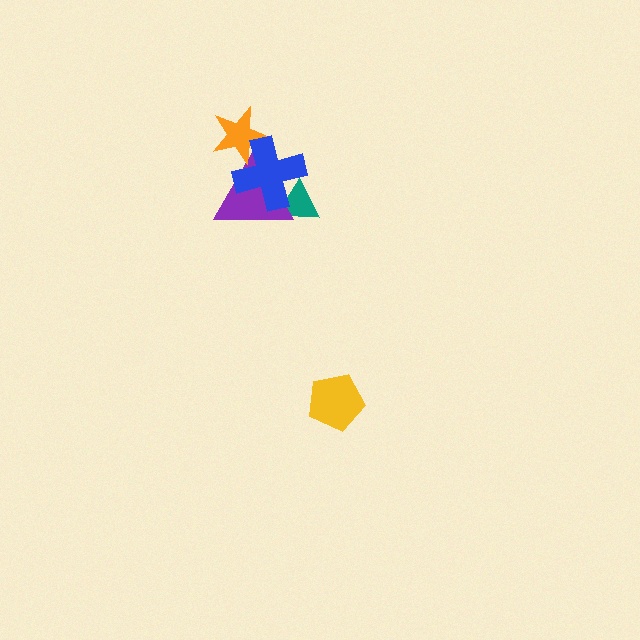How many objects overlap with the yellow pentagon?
0 objects overlap with the yellow pentagon.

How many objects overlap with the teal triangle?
2 objects overlap with the teal triangle.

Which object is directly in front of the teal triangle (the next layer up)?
The purple triangle is directly in front of the teal triangle.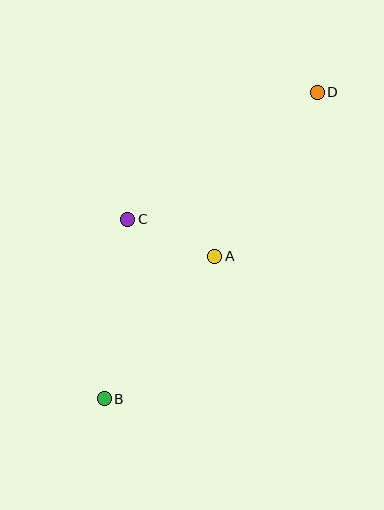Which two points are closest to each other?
Points A and C are closest to each other.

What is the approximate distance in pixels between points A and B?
The distance between A and B is approximately 180 pixels.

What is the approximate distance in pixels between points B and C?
The distance between B and C is approximately 181 pixels.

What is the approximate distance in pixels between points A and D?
The distance between A and D is approximately 193 pixels.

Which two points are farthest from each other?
Points B and D are farthest from each other.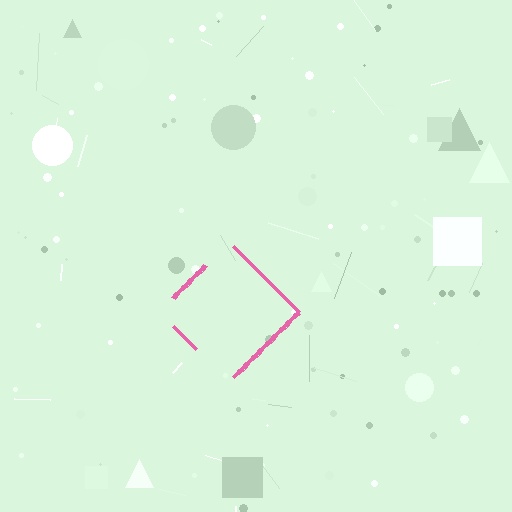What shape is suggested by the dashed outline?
The dashed outline suggests a diamond.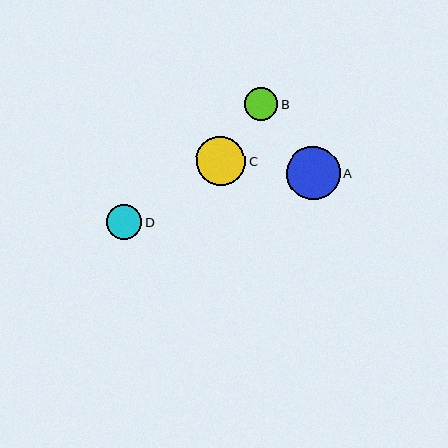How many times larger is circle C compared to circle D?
Circle C is approximately 1.4 times the size of circle D.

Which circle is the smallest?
Circle B is the smallest with a size of approximately 33 pixels.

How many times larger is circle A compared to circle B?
Circle A is approximately 1.6 times the size of circle B.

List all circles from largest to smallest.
From largest to smallest: A, C, D, B.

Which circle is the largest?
Circle A is the largest with a size of approximately 53 pixels.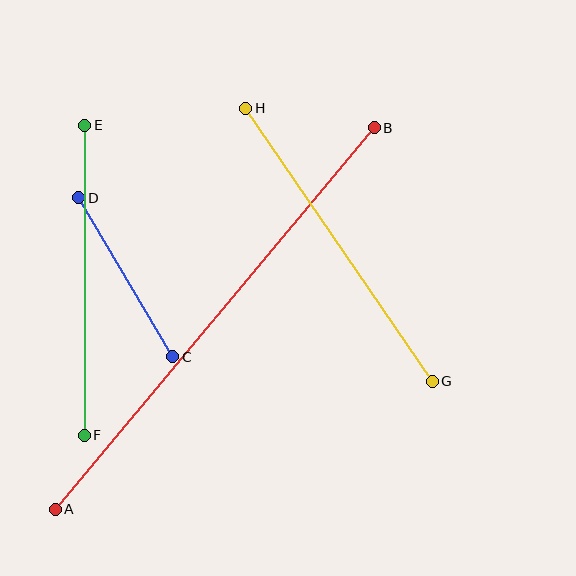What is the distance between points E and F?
The distance is approximately 310 pixels.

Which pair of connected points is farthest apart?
Points A and B are farthest apart.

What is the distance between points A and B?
The distance is approximately 497 pixels.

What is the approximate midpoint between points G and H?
The midpoint is at approximately (339, 245) pixels.